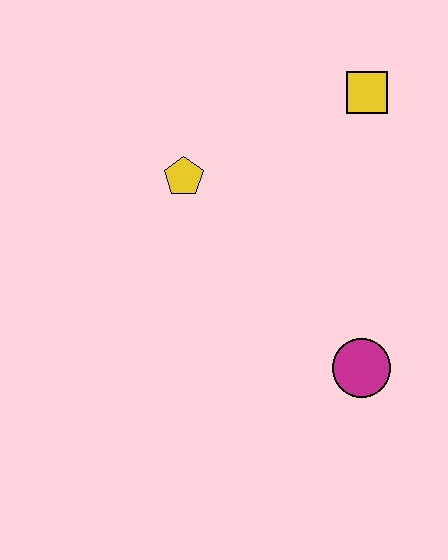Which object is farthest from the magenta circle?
The yellow square is farthest from the magenta circle.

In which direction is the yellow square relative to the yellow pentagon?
The yellow square is to the right of the yellow pentagon.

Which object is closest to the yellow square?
The yellow pentagon is closest to the yellow square.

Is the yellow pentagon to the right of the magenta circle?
No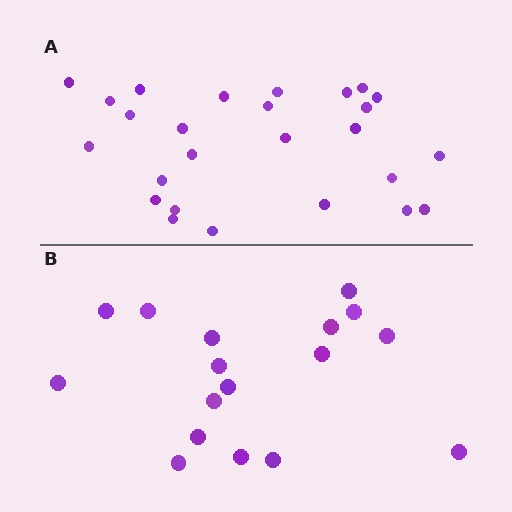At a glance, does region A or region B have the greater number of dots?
Region A (the top region) has more dots.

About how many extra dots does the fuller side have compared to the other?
Region A has roughly 8 or so more dots than region B.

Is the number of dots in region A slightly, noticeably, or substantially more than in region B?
Region A has substantially more. The ratio is roughly 1.5 to 1.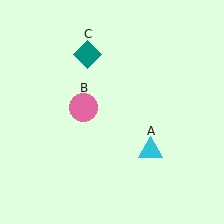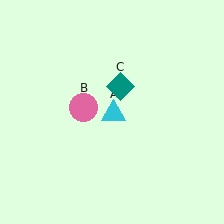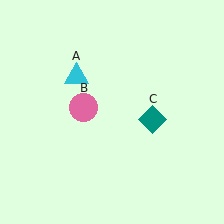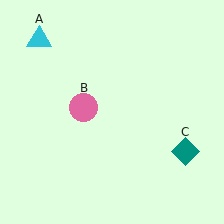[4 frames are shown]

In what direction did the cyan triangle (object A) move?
The cyan triangle (object A) moved up and to the left.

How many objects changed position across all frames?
2 objects changed position: cyan triangle (object A), teal diamond (object C).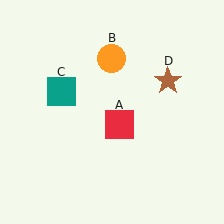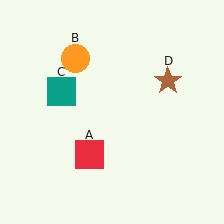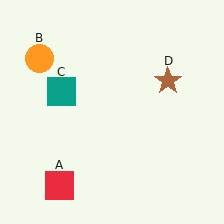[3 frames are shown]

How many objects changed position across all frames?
2 objects changed position: red square (object A), orange circle (object B).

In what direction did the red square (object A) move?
The red square (object A) moved down and to the left.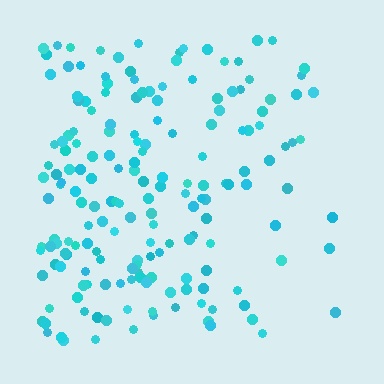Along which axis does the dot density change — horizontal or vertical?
Horizontal.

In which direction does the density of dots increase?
From right to left, with the left side densest.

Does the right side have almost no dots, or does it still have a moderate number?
Still a moderate number, just noticeably fewer than the left.